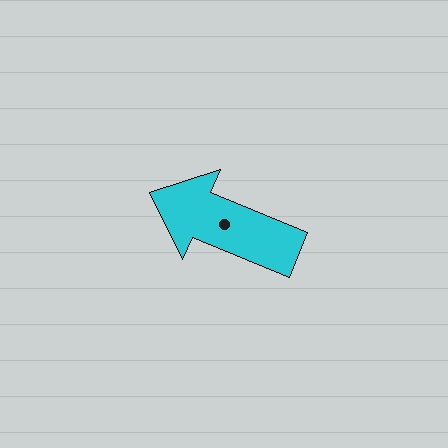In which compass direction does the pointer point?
Northwest.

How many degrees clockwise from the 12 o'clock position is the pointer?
Approximately 293 degrees.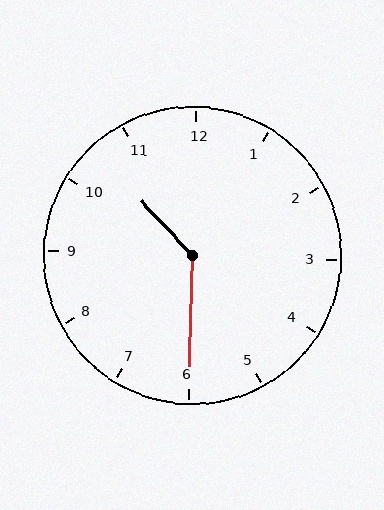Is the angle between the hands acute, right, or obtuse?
It is obtuse.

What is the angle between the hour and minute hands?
Approximately 135 degrees.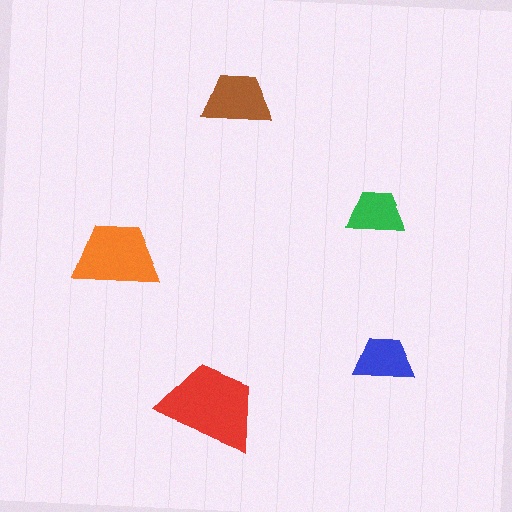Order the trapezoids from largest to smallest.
the red one, the orange one, the brown one, the blue one, the green one.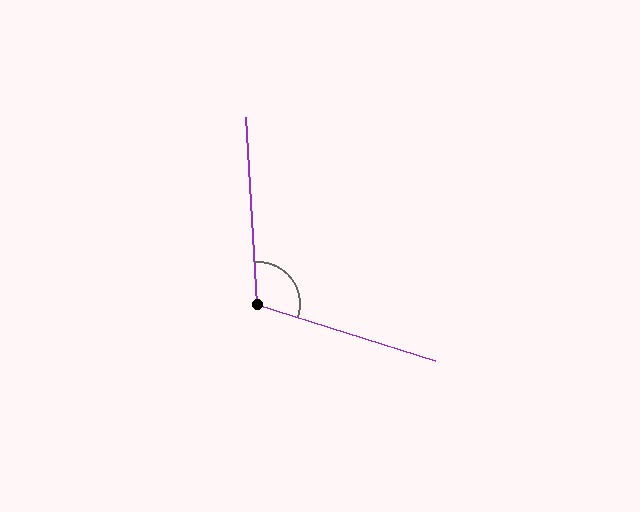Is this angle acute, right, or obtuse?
It is obtuse.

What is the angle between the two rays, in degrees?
Approximately 111 degrees.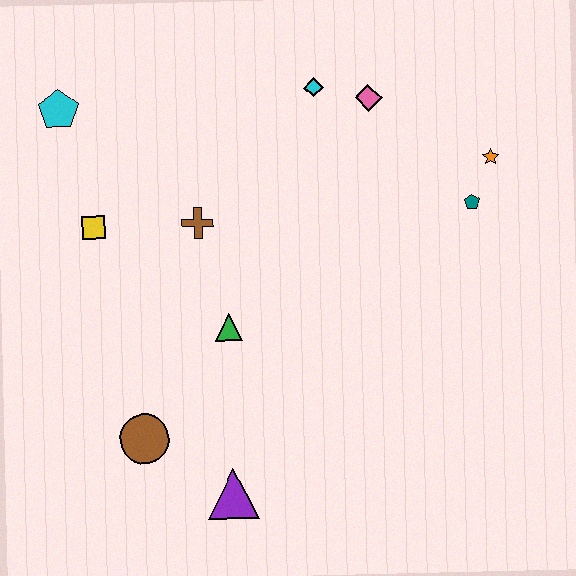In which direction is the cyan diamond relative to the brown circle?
The cyan diamond is above the brown circle.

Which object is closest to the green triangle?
The brown cross is closest to the green triangle.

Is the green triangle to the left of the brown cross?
No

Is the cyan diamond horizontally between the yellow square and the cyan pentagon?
No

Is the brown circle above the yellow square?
No